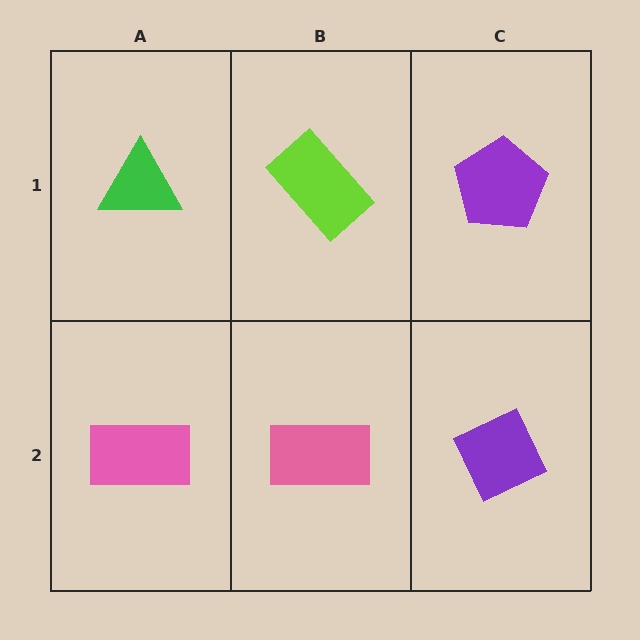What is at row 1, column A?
A green triangle.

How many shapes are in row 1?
3 shapes.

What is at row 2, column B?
A pink rectangle.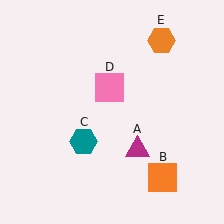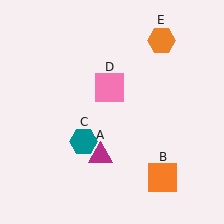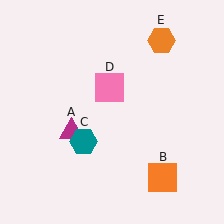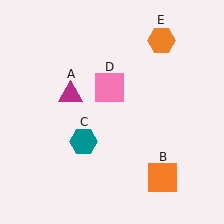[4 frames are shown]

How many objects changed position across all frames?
1 object changed position: magenta triangle (object A).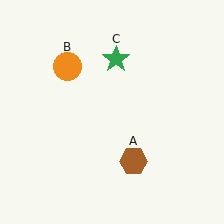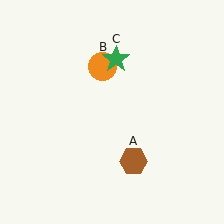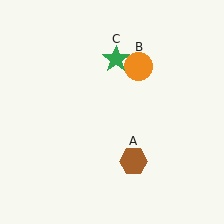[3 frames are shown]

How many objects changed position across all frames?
1 object changed position: orange circle (object B).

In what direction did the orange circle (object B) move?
The orange circle (object B) moved right.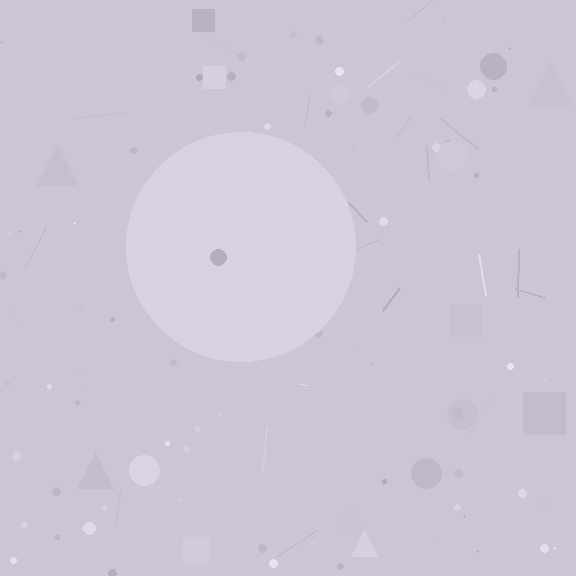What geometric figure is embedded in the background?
A circle is embedded in the background.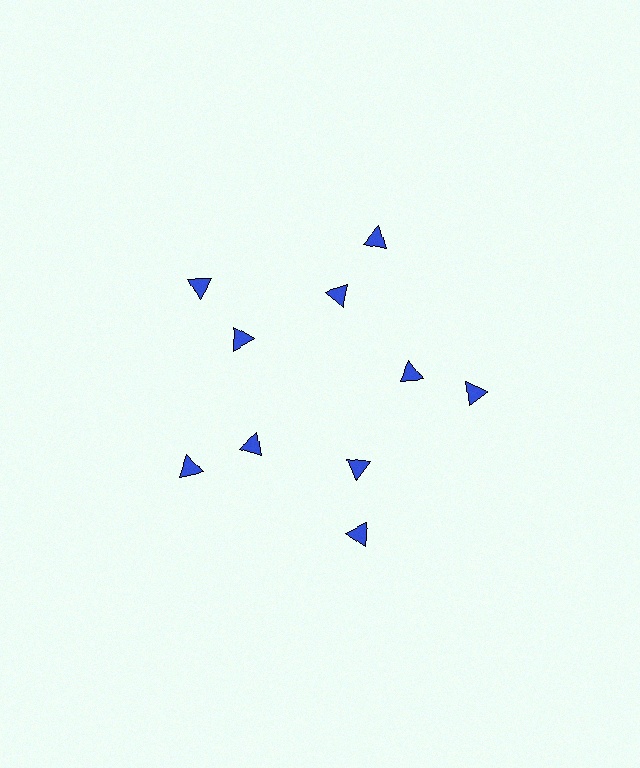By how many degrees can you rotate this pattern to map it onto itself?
The pattern maps onto itself every 72 degrees of rotation.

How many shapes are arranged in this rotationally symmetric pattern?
There are 10 shapes, arranged in 5 groups of 2.